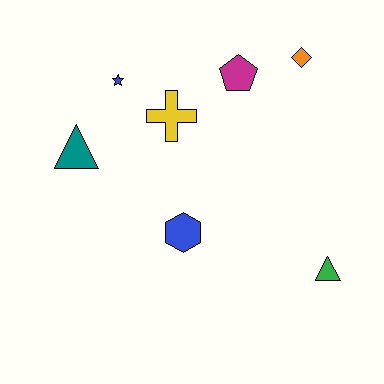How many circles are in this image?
There are no circles.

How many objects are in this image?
There are 7 objects.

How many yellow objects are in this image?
There is 1 yellow object.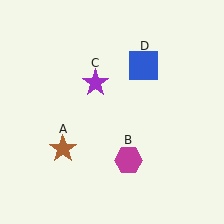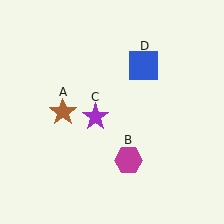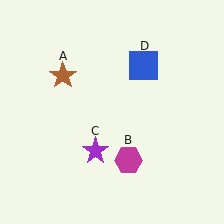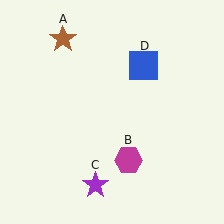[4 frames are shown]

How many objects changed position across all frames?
2 objects changed position: brown star (object A), purple star (object C).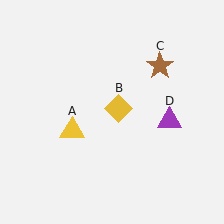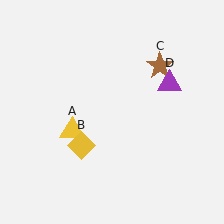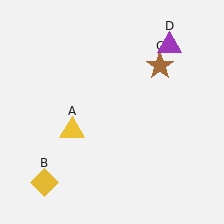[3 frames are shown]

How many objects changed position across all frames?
2 objects changed position: yellow diamond (object B), purple triangle (object D).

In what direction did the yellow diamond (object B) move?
The yellow diamond (object B) moved down and to the left.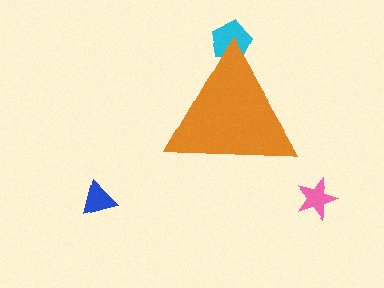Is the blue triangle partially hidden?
No, the blue triangle is fully visible.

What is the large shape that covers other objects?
An orange triangle.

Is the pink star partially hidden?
No, the pink star is fully visible.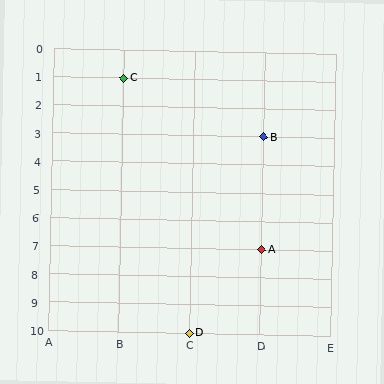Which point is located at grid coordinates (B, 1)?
Point C is at (B, 1).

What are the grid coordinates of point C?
Point C is at grid coordinates (B, 1).